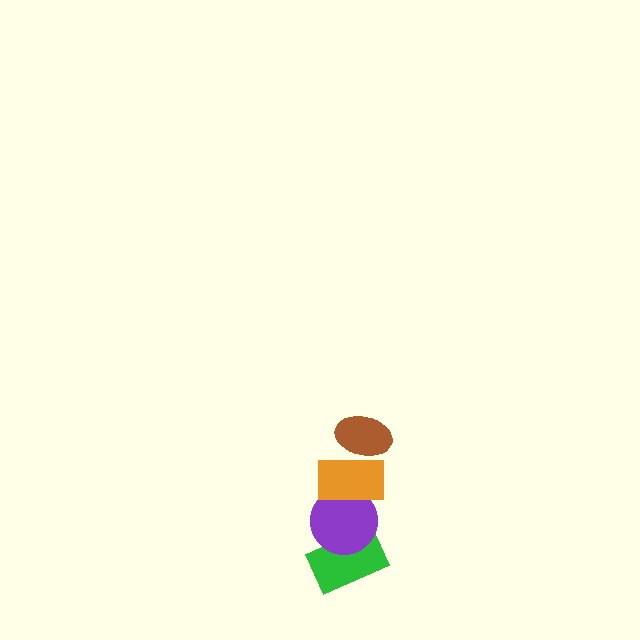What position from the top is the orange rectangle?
The orange rectangle is 2nd from the top.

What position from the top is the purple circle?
The purple circle is 3rd from the top.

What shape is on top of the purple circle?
The orange rectangle is on top of the purple circle.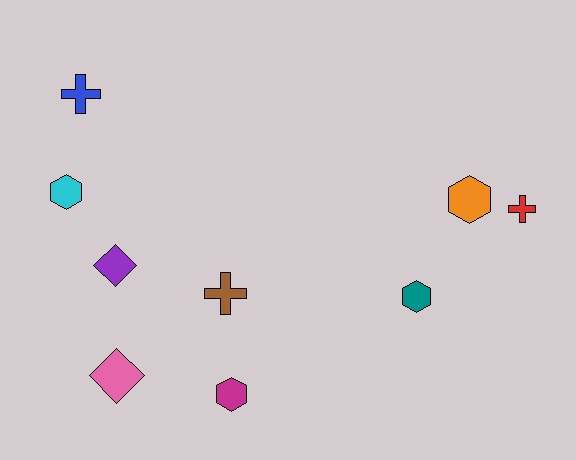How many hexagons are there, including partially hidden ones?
There are 4 hexagons.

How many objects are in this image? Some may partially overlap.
There are 9 objects.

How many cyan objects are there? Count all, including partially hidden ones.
There is 1 cyan object.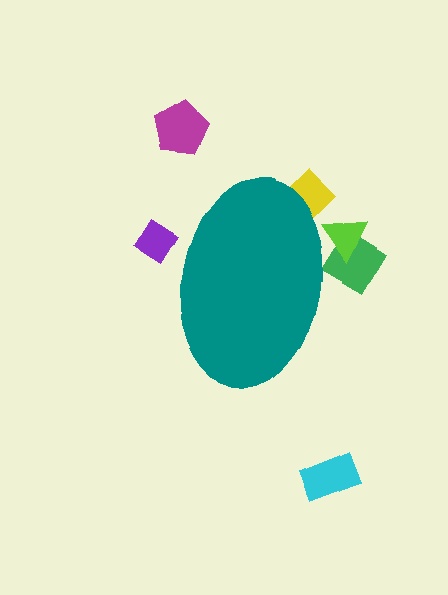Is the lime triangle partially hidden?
Yes, the lime triangle is partially hidden behind the teal ellipse.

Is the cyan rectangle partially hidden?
No, the cyan rectangle is fully visible.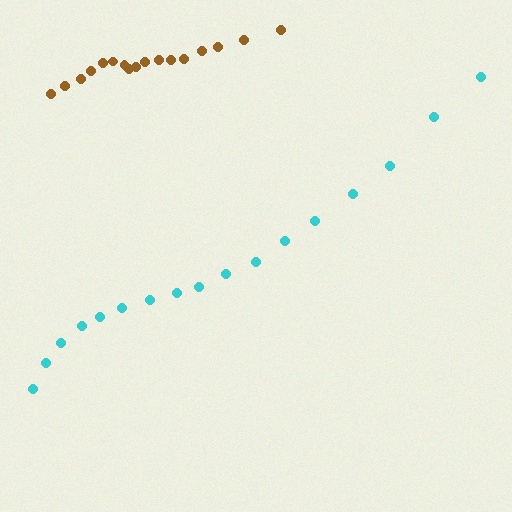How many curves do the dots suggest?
There are 2 distinct paths.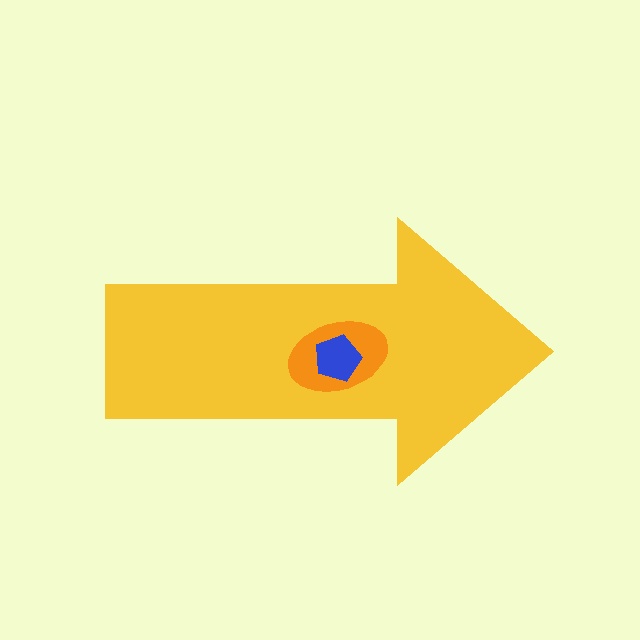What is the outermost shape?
The yellow arrow.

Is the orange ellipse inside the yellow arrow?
Yes.